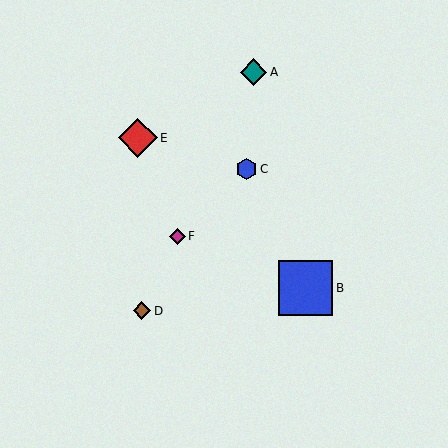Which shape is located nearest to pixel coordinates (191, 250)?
The magenta diamond (labeled F) at (177, 236) is nearest to that location.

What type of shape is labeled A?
Shape A is a teal diamond.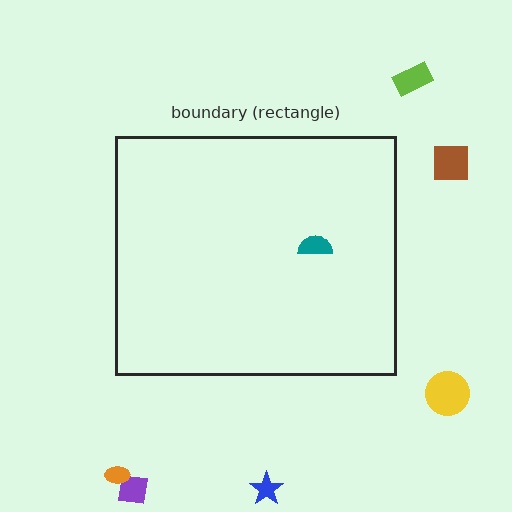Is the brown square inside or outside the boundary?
Outside.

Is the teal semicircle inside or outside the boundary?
Inside.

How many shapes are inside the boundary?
1 inside, 6 outside.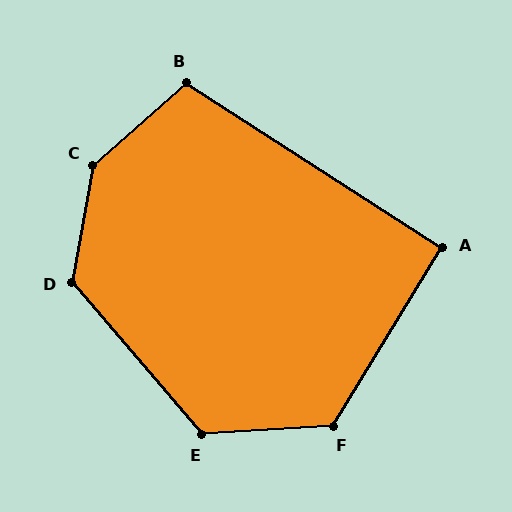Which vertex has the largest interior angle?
C, at approximately 142 degrees.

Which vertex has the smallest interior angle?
A, at approximately 91 degrees.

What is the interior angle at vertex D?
Approximately 129 degrees (obtuse).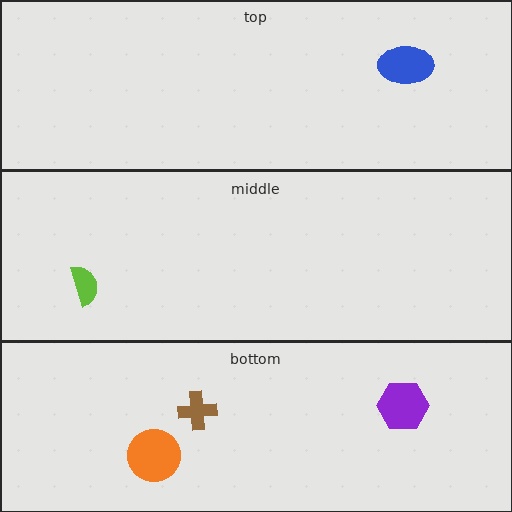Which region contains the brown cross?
The bottom region.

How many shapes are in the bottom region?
3.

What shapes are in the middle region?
The lime semicircle.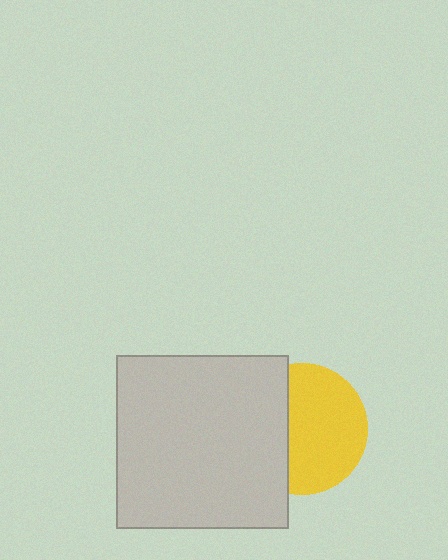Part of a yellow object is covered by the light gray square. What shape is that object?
It is a circle.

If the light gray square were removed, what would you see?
You would see the complete yellow circle.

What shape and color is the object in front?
The object in front is a light gray square.